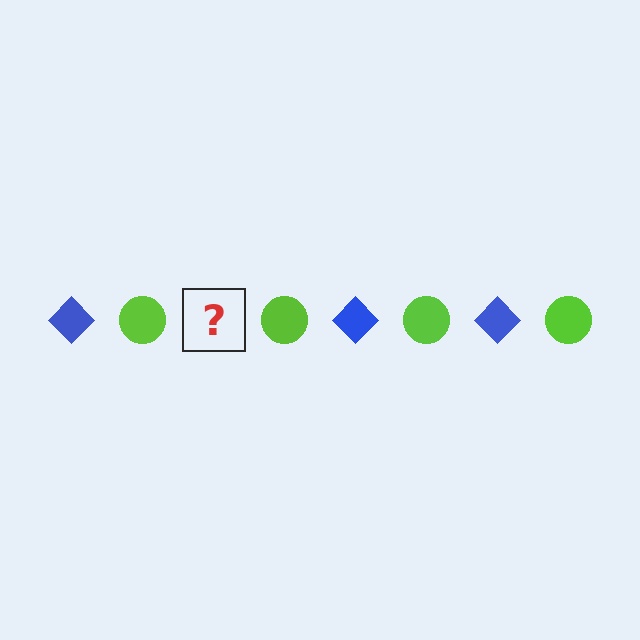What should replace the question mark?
The question mark should be replaced with a blue diamond.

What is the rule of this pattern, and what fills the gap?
The rule is that the pattern alternates between blue diamond and lime circle. The gap should be filled with a blue diamond.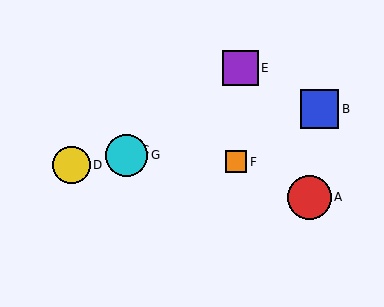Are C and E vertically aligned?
No, C is at x≈127 and E is at x≈240.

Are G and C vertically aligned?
Yes, both are at x≈127.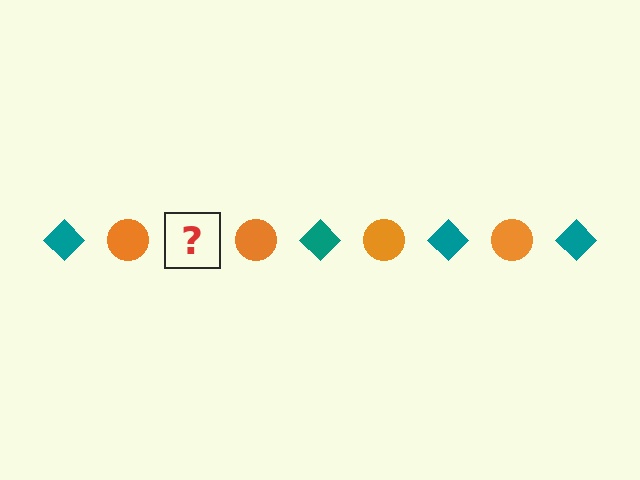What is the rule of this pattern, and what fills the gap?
The rule is that the pattern alternates between teal diamond and orange circle. The gap should be filled with a teal diamond.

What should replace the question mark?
The question mark should be replaced with a teal diamond.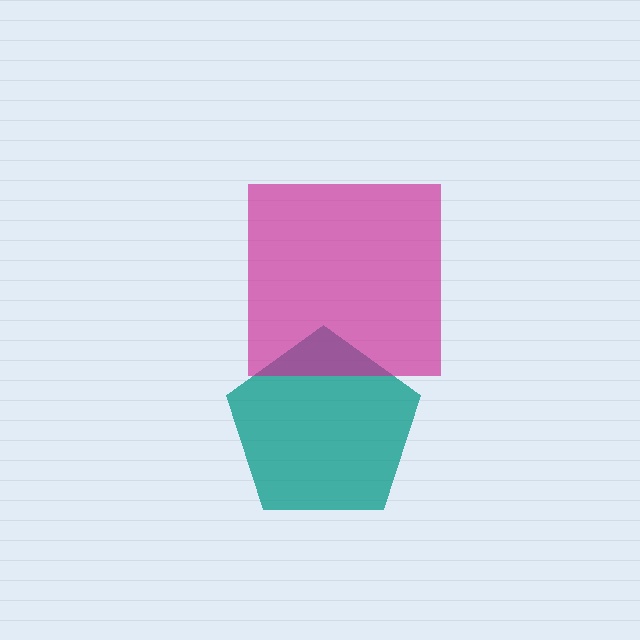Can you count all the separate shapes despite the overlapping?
Yes, there are 2 separate shapes.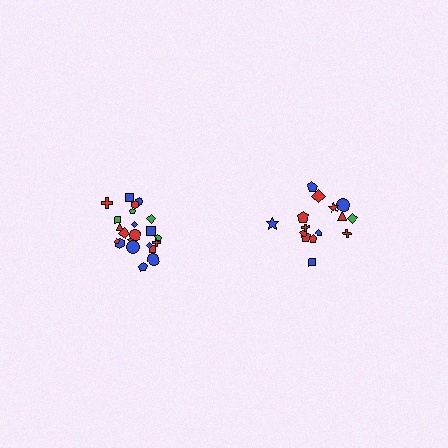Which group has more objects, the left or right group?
The left group.